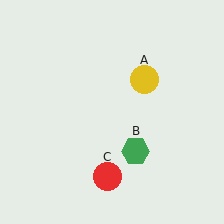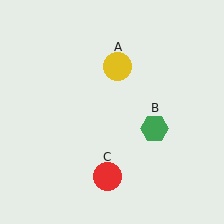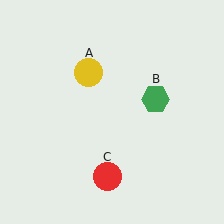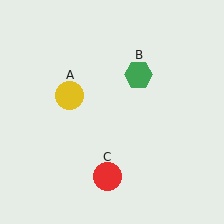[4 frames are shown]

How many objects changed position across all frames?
2 objects changed position: yellow circle (object A), green hexagon (object B).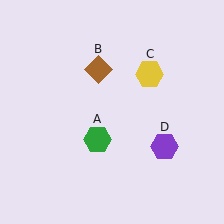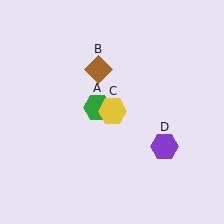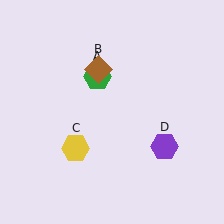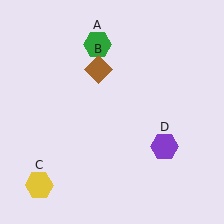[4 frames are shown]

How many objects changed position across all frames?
2 objects changed position: green hexagon (object A), yellow hexagon (object C).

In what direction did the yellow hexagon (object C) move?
The yellow hexagon (object C) moved down and to the left.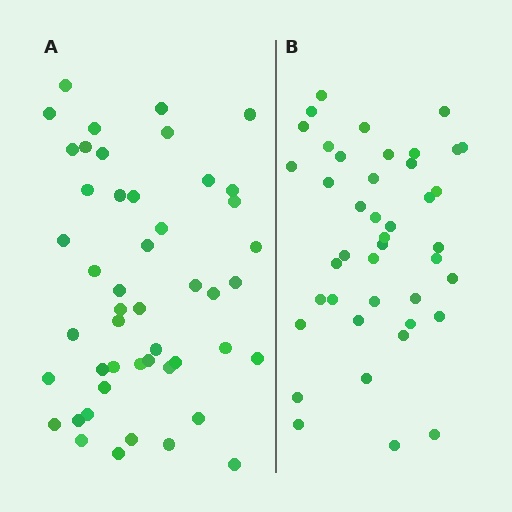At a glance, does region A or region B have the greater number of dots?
Region A (the left region) has more dots.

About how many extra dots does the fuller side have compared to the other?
Region A has about 6 more dots than region B.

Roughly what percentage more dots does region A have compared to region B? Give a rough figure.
About 15% more.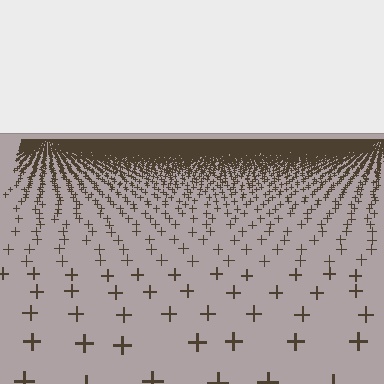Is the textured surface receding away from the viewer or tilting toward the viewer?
The surface is receding away from the viewer. Texture elements get smaller and denser toward the top.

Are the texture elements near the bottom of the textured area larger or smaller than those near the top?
Larger. Near the bottom, elements are closer to the viewer and appear at a bigger on-screen size.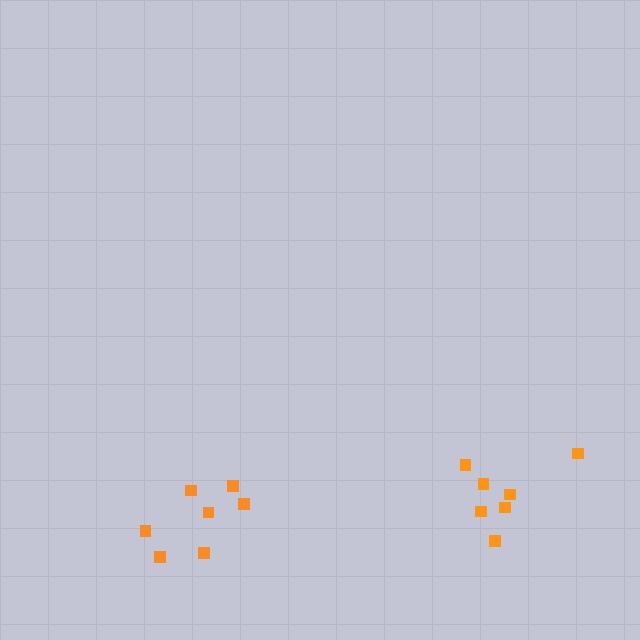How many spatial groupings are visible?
There are 2 spatial groupings.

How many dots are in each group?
Group 1: 7 dots, Group 2: 7 dots (14 total).